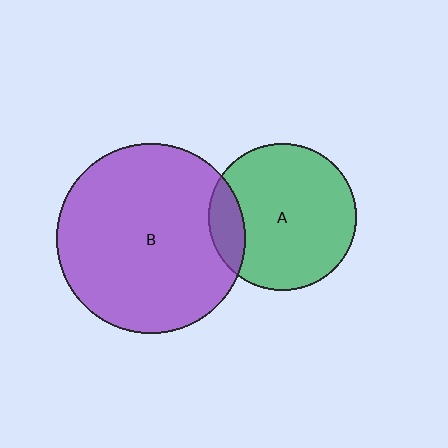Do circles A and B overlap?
Yes.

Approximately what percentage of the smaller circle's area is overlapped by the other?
Approximately 15%.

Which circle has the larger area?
Circle B (purple).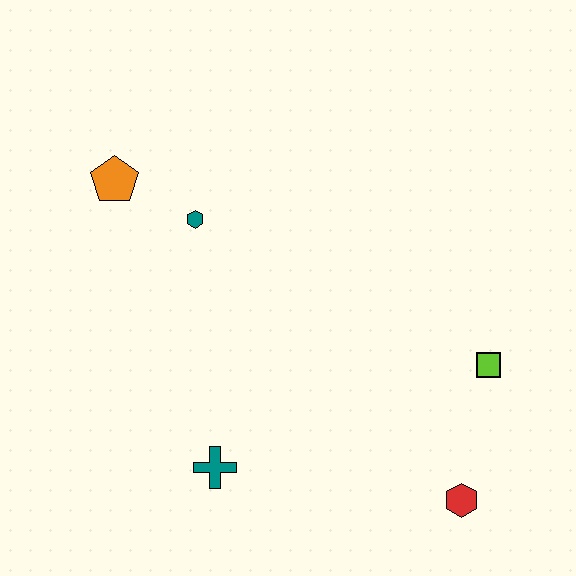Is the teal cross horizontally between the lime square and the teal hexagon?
Yes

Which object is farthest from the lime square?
The orange pentagon is farthest from the lime square.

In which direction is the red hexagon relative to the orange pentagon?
The red hexagon is to the right of the orange pentagon.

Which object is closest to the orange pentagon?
The teal hexagon is closest to the orange pentagon.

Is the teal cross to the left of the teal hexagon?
No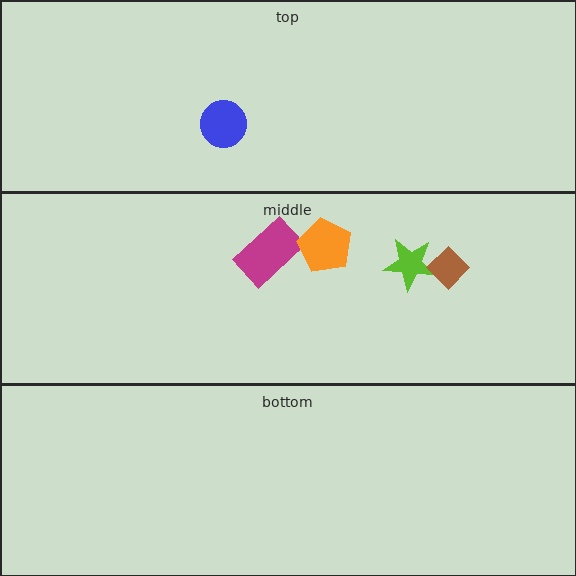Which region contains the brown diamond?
The middle region.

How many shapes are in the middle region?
4.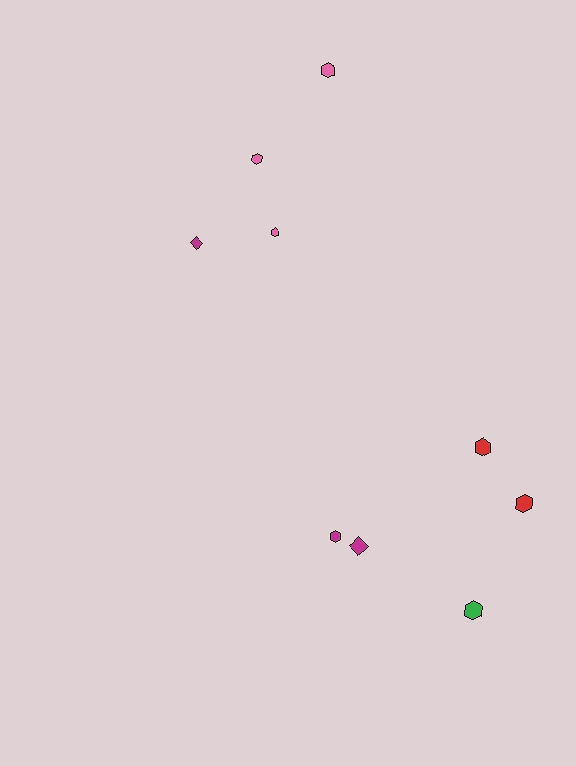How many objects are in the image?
There are 9 objects.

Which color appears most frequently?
Pink, with 3 objects.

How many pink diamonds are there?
There are no pink diamonds.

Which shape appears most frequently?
Hexagon, with 7 objects.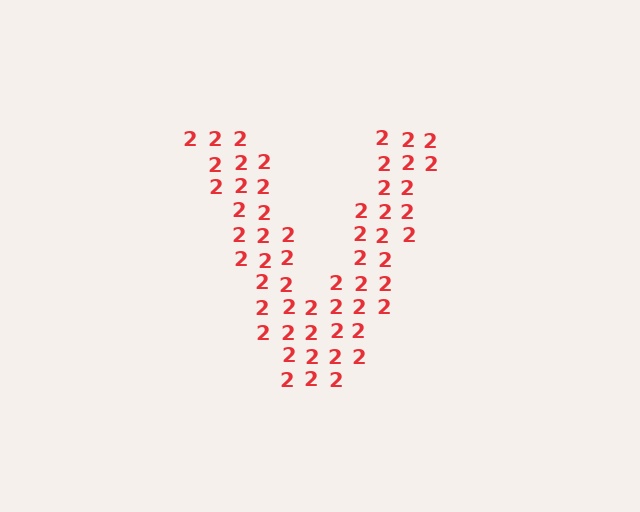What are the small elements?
The small elements are digit 2's.